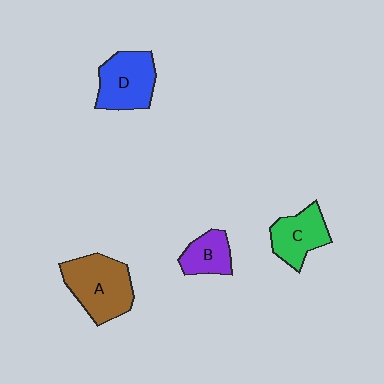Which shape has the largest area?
Shape A (brown).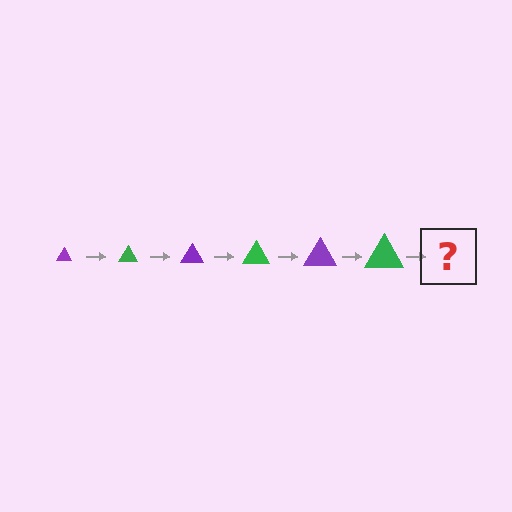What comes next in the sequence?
The next element should be a purple triangle, larger than the previous one.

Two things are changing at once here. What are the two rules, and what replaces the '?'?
The two rules are that the triangle grows larger each step and the color cycles through purple and green. The '?' should be a purple triangle, larger than the previous one.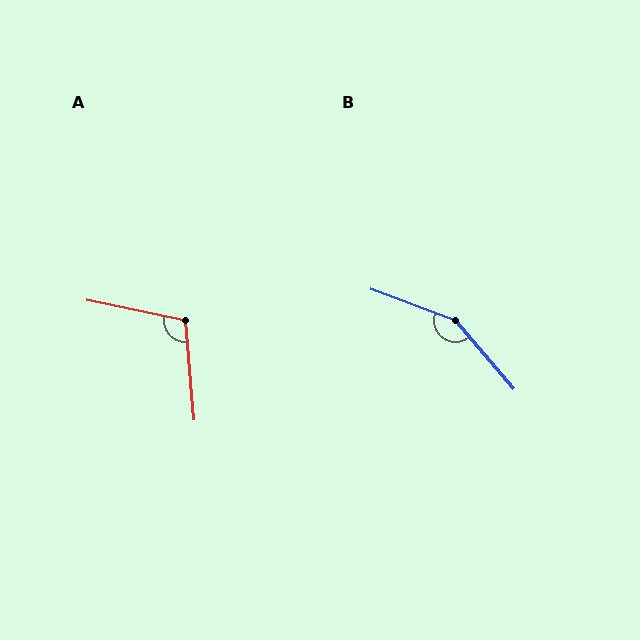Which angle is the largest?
B, at approximately 150 degrees.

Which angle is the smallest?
A, at approximately 107 degrees.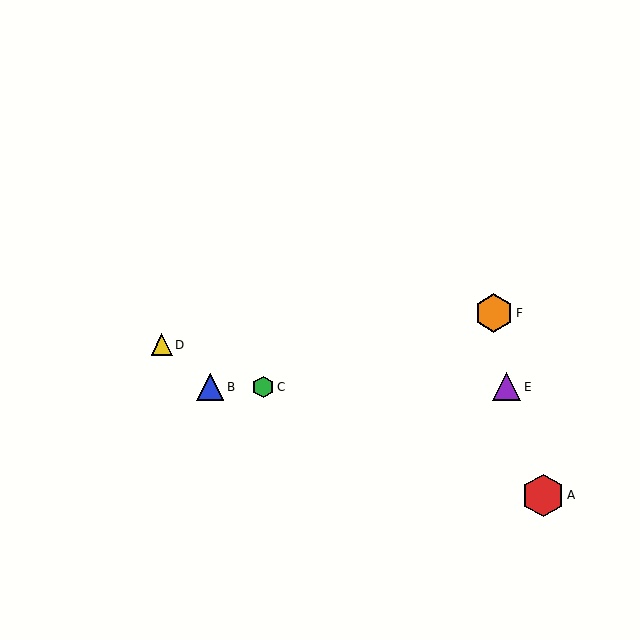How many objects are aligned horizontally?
3 objects (B, C, E) are aligned horizontally.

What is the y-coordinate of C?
Object C is at y≈387.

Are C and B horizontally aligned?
Yes, both are at y≈387.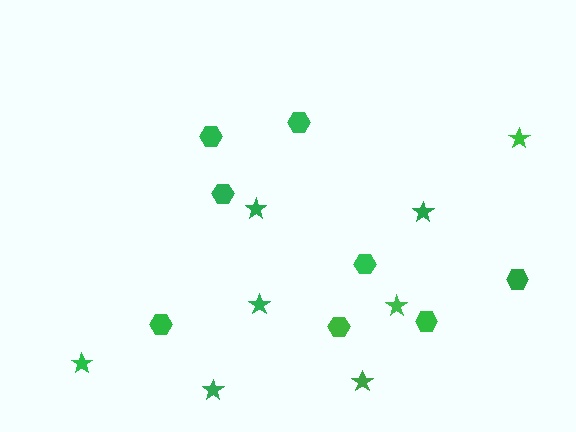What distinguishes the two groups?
There are 2 groups: one group of stars (8) and one group of hexagons (8).